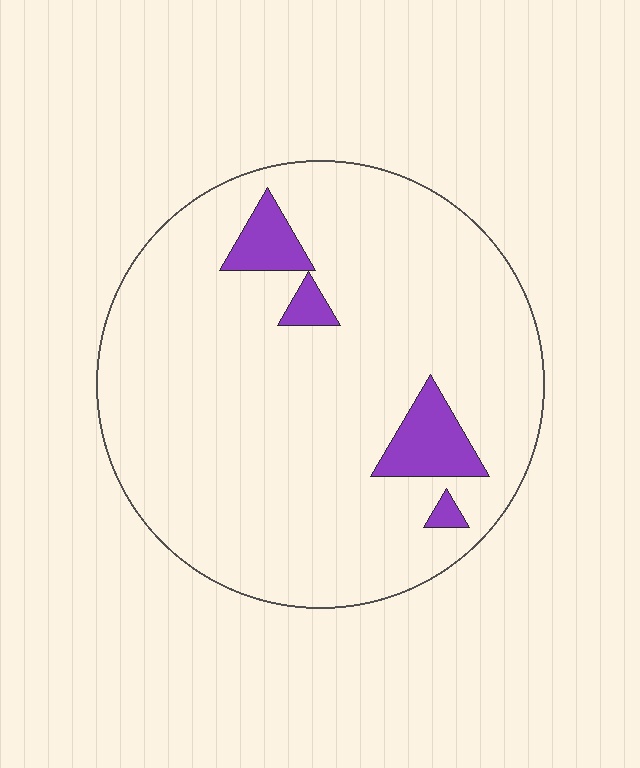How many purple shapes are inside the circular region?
4.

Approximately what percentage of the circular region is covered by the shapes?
Approximately 10%.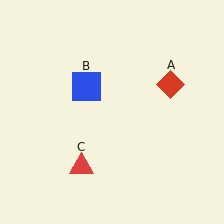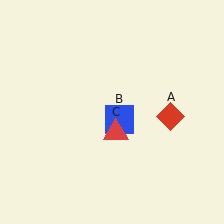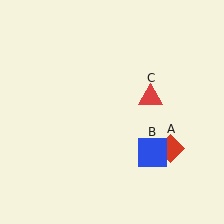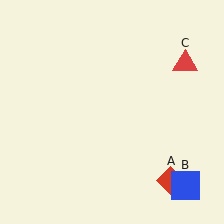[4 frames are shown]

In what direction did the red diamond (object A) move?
The red diamond (object A) moved down.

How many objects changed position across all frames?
3 objects changed position: red diamond (object A), blue square (object B), red triangle (object C).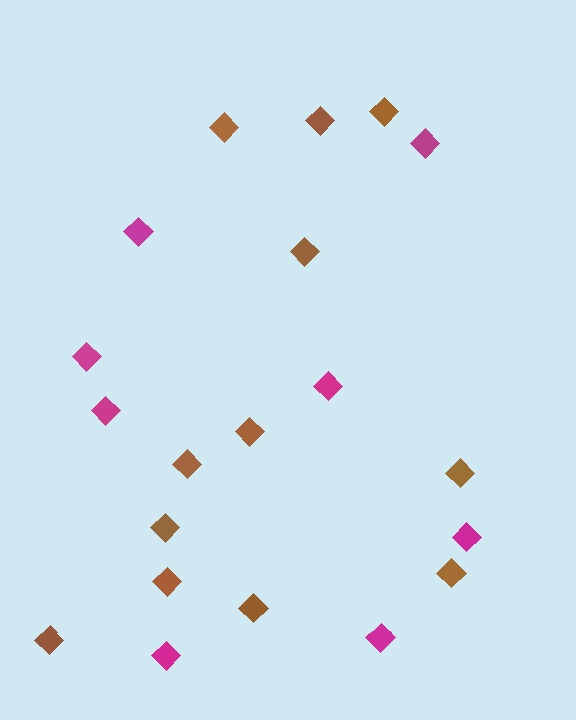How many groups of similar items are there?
There are 2 groups: one group of magenta diamonds (8) and one group of brown diamonds (12).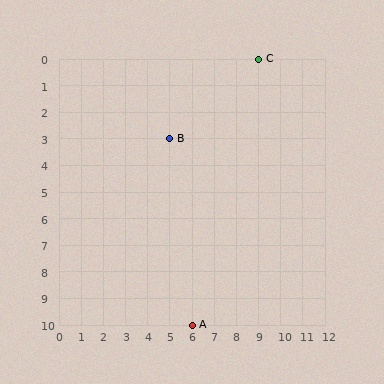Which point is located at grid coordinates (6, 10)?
Point A is at (6, 10).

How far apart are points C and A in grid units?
Points C and A are 3 columns and 10 rows apart (about 10.4 grid units diagonally).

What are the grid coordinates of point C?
Point C is at grid coordinates (9, 0).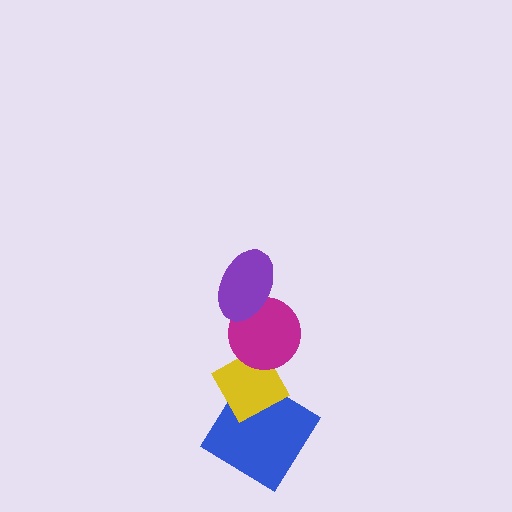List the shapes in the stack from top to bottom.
From top to bottom: the purple ellipse, the magenta circle, the yellow diamond, the blue diamond.